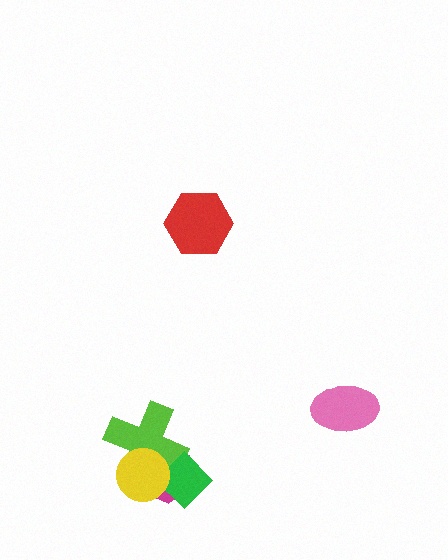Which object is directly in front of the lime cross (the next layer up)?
The green diamond is directly in front of the lime cross.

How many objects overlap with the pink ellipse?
0 objects overlap with the pink ellipse.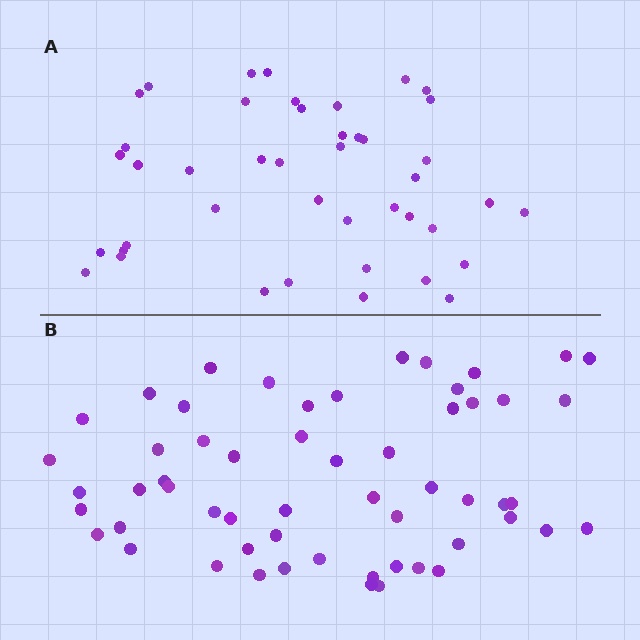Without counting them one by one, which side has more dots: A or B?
Region B (the bottom region) has more dots.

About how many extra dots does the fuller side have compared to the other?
Region B has approximately 15 more dots than region A.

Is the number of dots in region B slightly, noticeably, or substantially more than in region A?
Region B has noticeably more, but not dramatically so. The ratio is roughly 1.3 to 1.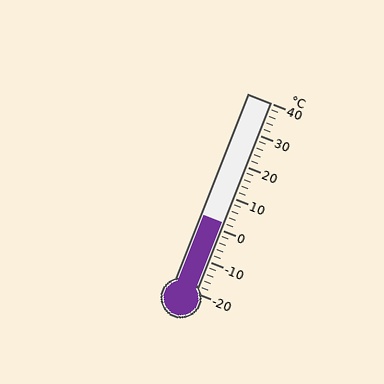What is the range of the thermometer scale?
The thermometer scale ranges from -20°C to 40°C.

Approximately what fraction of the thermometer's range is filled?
The thermometer is filled to approximately 35% of its range.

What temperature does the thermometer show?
The thermometer shows approximately 2°C.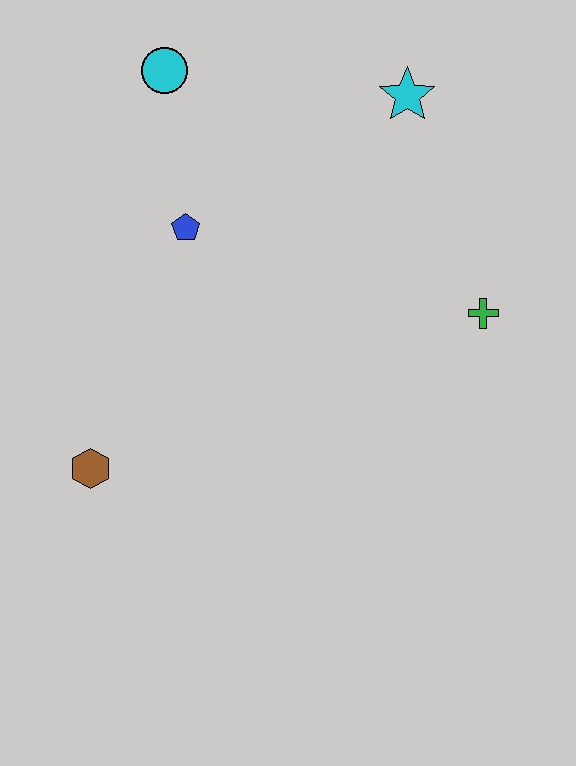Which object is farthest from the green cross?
The brown hexagon is farthest from the green cross.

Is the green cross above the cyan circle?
No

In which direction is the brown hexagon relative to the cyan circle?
The brown hexagon is below the cyan circle.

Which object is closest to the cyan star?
The green cross is closest to the cyan star.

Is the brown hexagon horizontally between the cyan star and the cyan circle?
No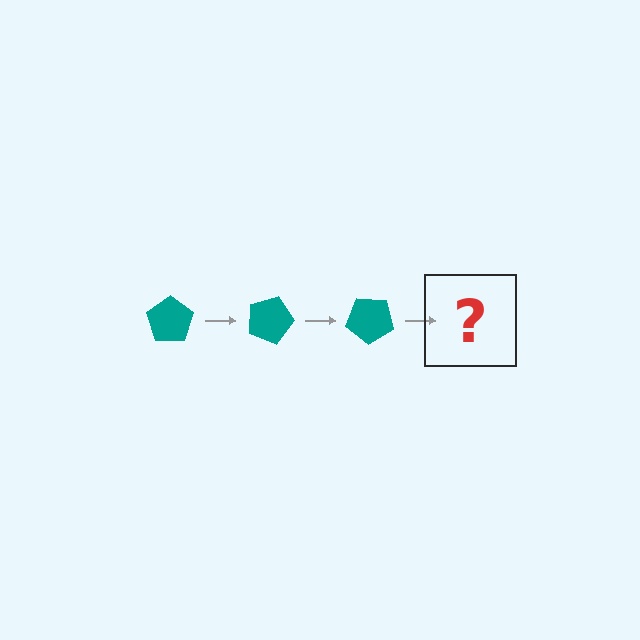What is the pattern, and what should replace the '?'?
The pattern is that the pentagon rotates 20 degrees each step. The '?' should be a teal pentagon rotated 60 degrees.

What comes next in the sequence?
The next element should be a teal pentagon rotated 60 degrees.